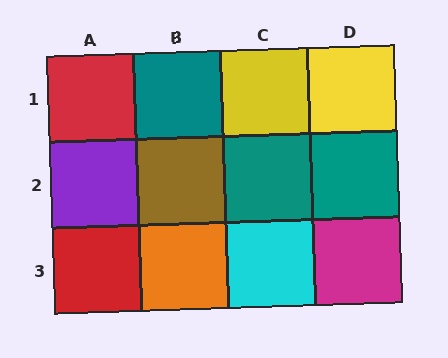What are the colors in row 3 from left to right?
Red, orange, cyan, magenta.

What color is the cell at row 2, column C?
Teal.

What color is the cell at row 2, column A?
Purple.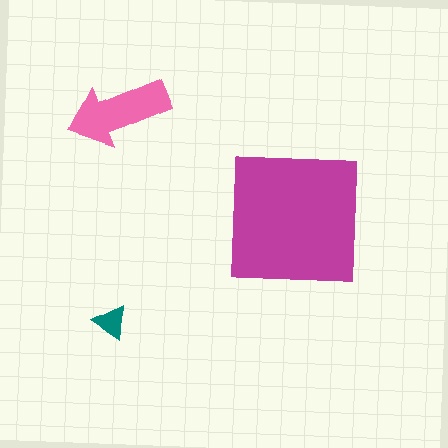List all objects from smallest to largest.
The teal triangle, the pink arrow, the magenta square.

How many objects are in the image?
There are 3 objects in the image.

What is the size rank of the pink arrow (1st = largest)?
2nd.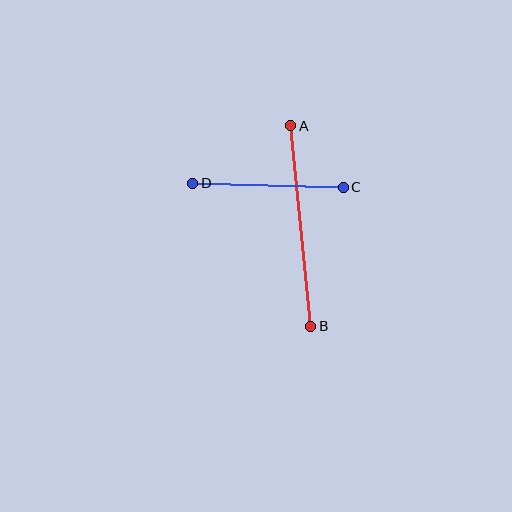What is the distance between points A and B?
The distance is approximately 201 pixels.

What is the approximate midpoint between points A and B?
The midpoint is at approximately (301, 226) pixels.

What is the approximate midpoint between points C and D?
The midpoint is at approximately (268, 185) pixels.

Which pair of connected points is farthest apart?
Points A and B are farthest apart.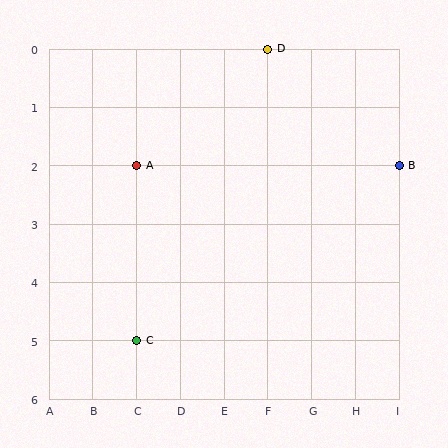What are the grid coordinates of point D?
Point D is at grid coordinates (F, 0).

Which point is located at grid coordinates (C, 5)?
Point C is at (C, 5).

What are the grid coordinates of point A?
Point A is at grid coordinates (C, 2).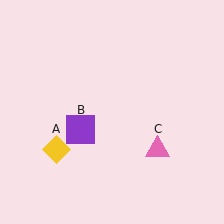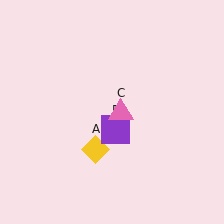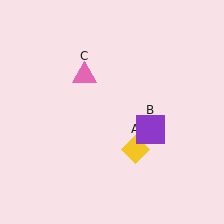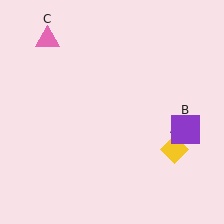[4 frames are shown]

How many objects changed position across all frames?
3 objects changed position: yellow diamond (object A), purple square (object B), pink triangle (object C).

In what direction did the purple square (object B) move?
The purple square (object B) moved right.